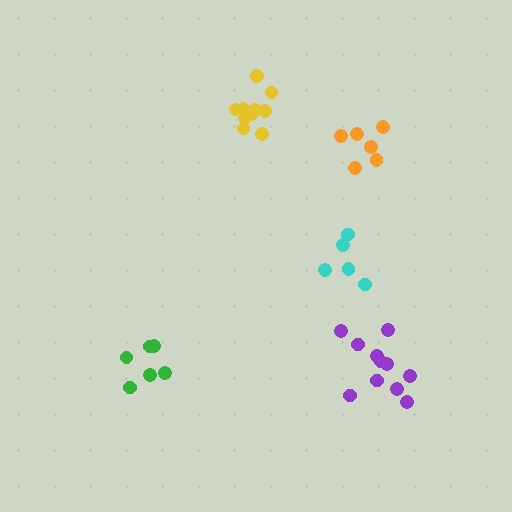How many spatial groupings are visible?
There are 5 spatial groupings.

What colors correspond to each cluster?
The clusters are colored: purple, orange, cyan, green, yellow.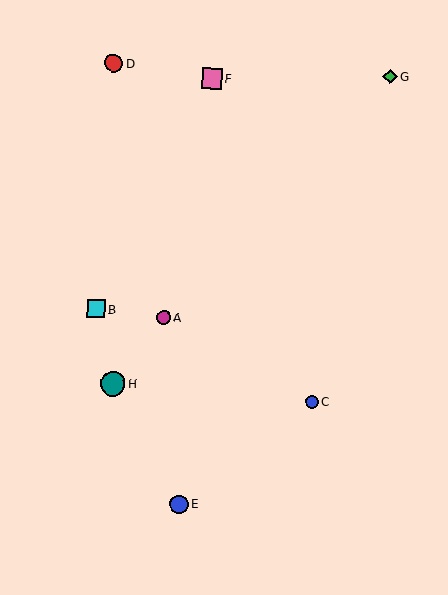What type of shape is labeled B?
Shape B is a cyan square.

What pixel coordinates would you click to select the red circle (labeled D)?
Click at (113, 63) to select the red circle D.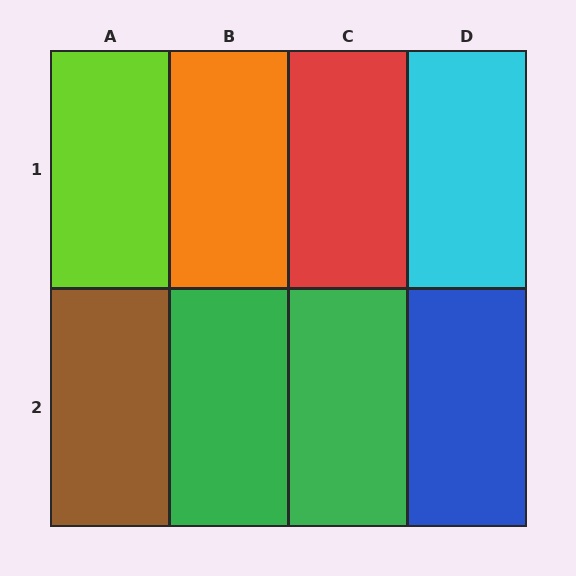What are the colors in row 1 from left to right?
Lime, orange, red, cyan.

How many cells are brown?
1 cell is brown.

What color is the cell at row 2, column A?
Brown.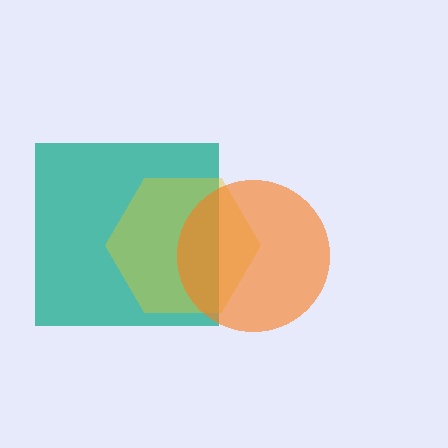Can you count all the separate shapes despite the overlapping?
Yes, there are 3 separate shapes.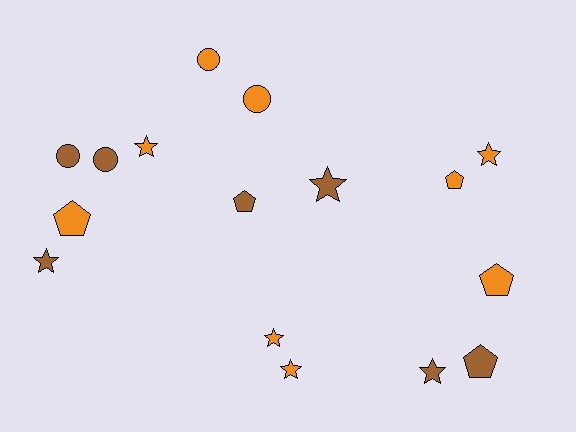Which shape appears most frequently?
Star, with 7 objects.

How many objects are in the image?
There are 16 objects.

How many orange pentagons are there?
There are 3 orange pentagons.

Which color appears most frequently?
Orange, with 9 objects.